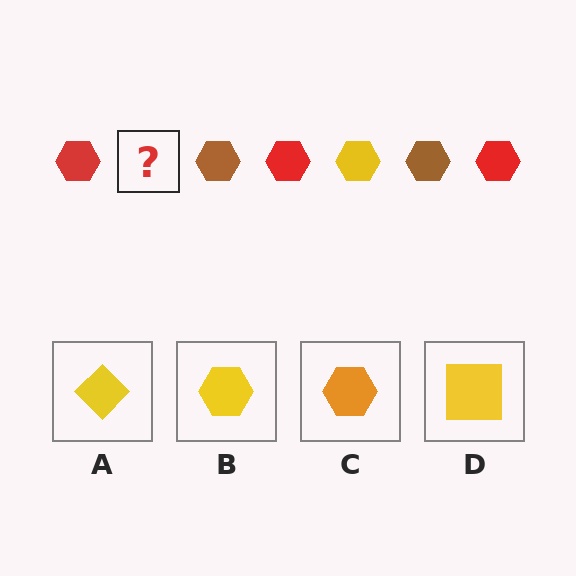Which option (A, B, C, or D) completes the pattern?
B.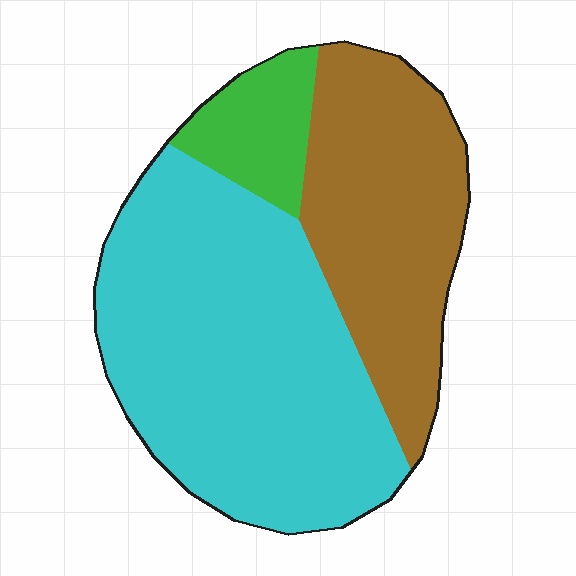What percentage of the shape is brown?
Brown takes up about one third (1/3) of the shape.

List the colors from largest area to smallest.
From largest to smallest: cyan, brown, green.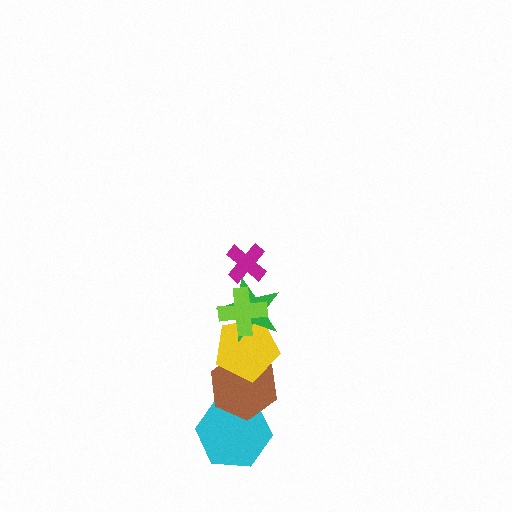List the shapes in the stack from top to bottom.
From top to bottom: the magenta cross, the lime cross, the green star, the yellow pentagon, the brown hexagon, the cyan hexagon.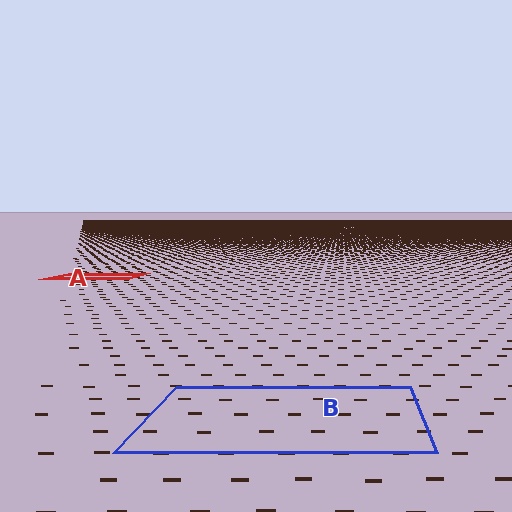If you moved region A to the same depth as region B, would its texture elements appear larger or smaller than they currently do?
They would appear larger. At a closer depth, the same texture elements are projected at a bigger on-screen size.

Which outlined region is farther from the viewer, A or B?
Region A is farther from the viewer — the texture elements inside it appear smaller and more densely packed.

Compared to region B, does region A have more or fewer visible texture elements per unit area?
Region A has more texture elements per unit area — they are packed more densely because it is farther away.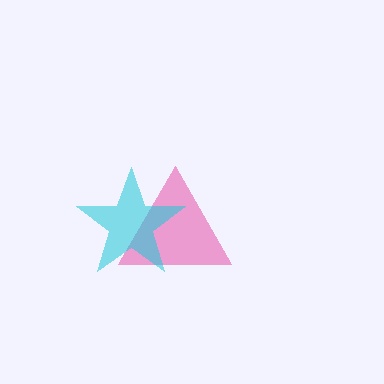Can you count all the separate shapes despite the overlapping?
Yes, there are 2 separate shapes.